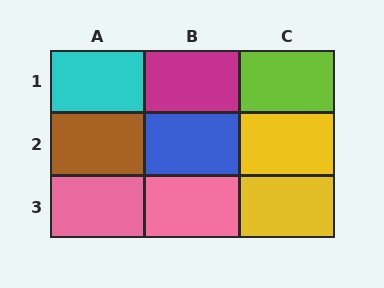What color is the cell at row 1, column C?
Lime.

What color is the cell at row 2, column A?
Brown.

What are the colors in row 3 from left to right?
Pink, pink, yellow.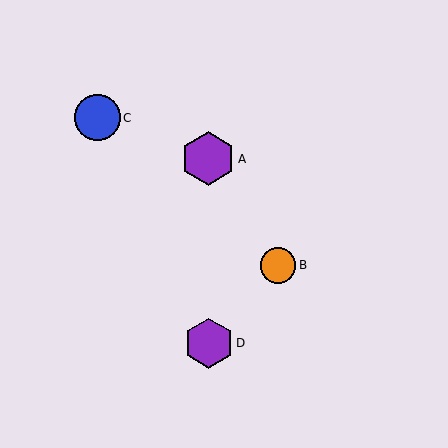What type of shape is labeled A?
Shape A is a purple hexagon.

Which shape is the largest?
The purple hexagon (labeled A) is the largest.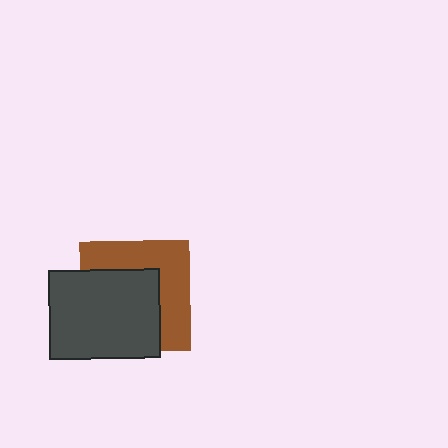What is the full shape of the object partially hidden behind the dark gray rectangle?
The partially hidden object is a brown square.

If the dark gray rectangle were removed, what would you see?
You would see the complete brown square.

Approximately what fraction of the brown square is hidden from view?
Roughly 54% of the brown square is hidden behind the dark gray rectangle.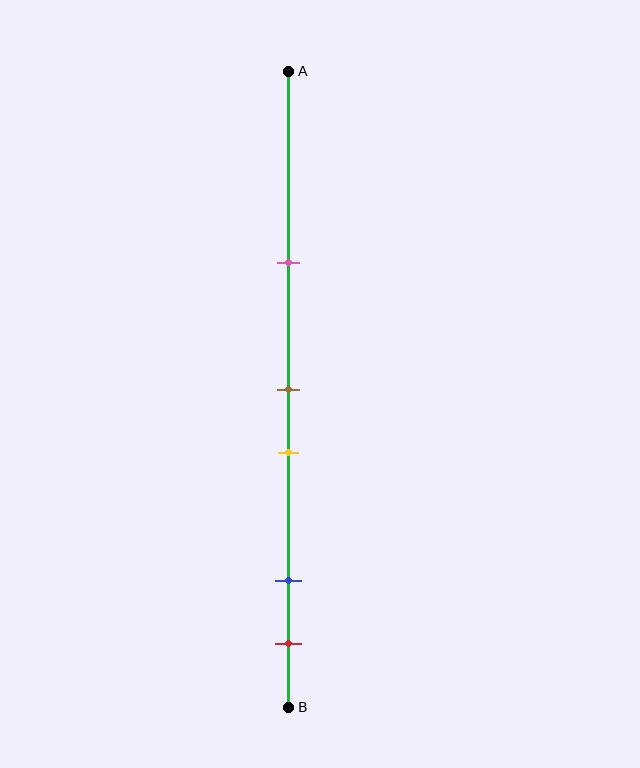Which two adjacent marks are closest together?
The brown and yellow marks are the closest adjacent pair.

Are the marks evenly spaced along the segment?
No, the marks are not evenly spaced.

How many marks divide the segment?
There are 5 marks dividing the segment.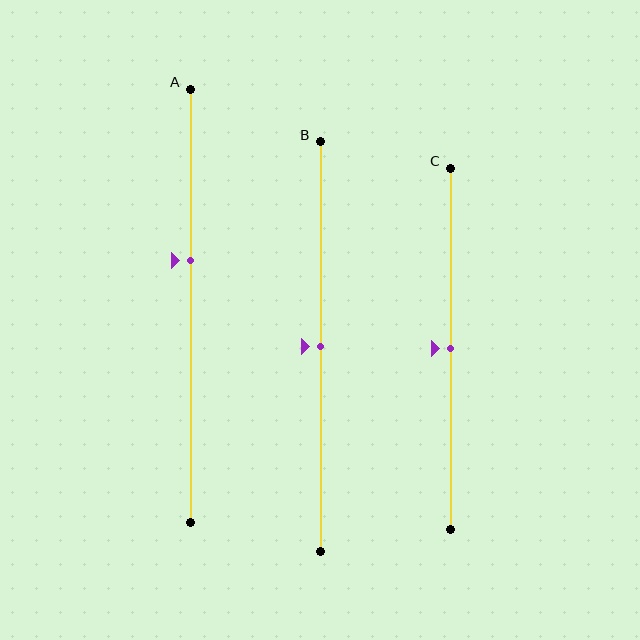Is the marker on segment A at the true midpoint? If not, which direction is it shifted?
No, the marker on segment A is shifted upward by about 10% of the segment length.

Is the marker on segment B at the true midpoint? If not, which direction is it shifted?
Yes, the marker on segment B is at the true midpoint.